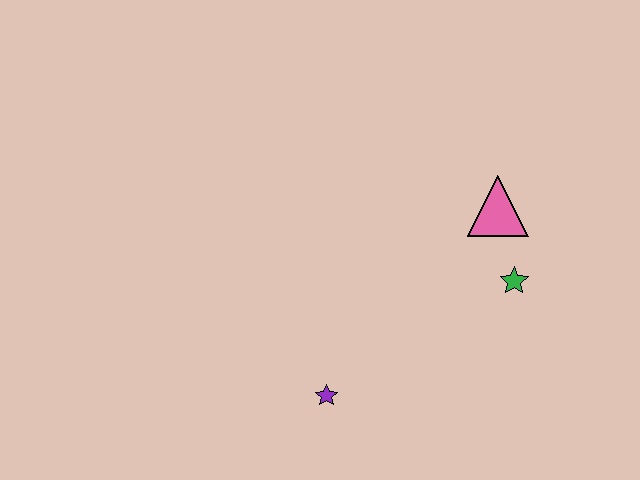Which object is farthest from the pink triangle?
The purple star is farthest from the pink triangle.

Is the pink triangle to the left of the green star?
Yes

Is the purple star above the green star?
No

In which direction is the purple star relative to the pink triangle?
The purple star is below the pink triangle.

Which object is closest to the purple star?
The green star is closest to the purple star.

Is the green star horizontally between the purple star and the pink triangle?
No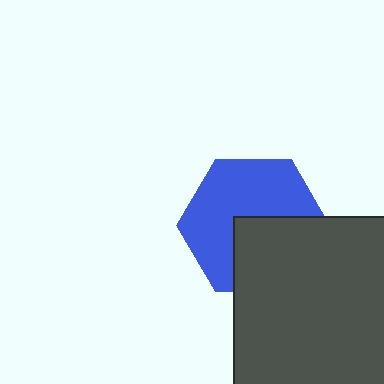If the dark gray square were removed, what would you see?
You would see the complete blue hexagon.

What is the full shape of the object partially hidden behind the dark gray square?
The partially hidden object is a blue hexagon.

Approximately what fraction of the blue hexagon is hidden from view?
Roughly 40% of the blue hexagon is hidden behind the dark gray square.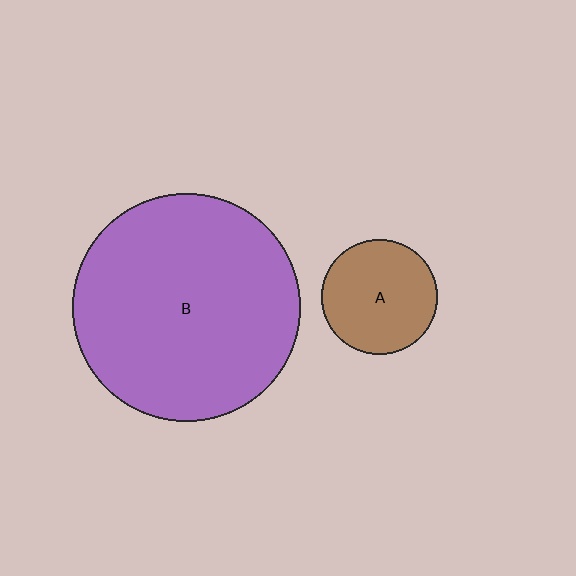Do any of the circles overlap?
No, none of the circles overlap.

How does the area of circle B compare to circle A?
Approximately 3.9 times.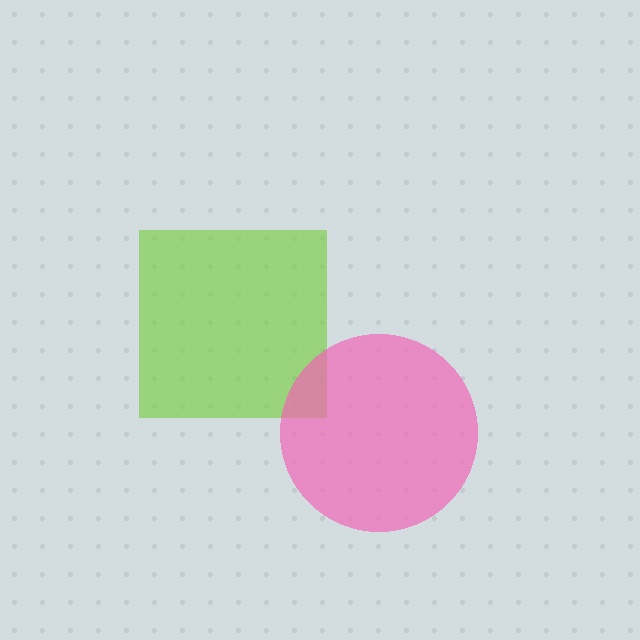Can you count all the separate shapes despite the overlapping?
Yes, there are 2 separate shapes.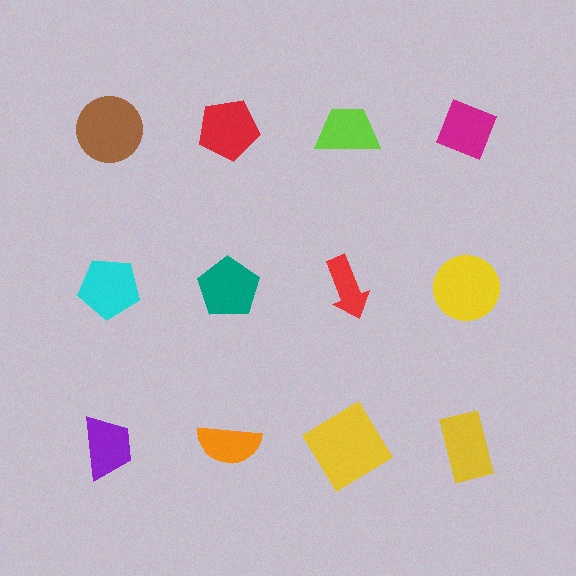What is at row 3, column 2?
An orange semicircle.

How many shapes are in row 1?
4 shapes.